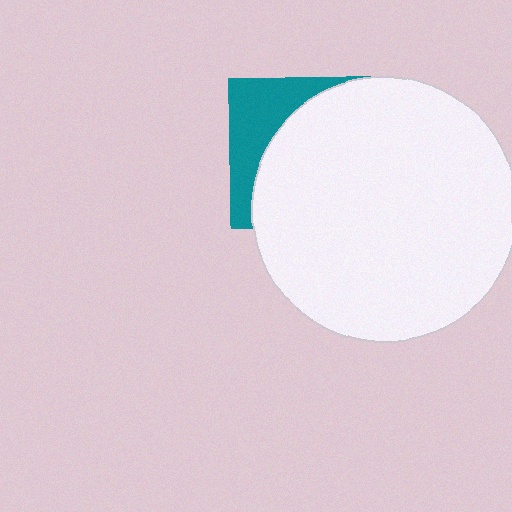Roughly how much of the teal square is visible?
A small part of it is visible (roughly 30%).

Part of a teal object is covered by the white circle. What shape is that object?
It is a square.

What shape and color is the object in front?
The object in front is a white circle.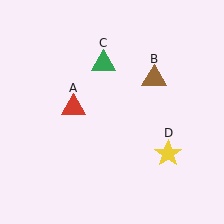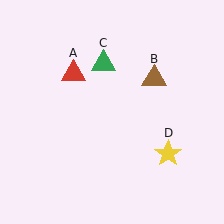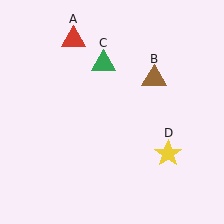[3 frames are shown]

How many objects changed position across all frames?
1 object changed position: red triangle (object A).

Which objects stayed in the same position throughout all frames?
Brown triangle (object B) and green triangle (object C) and yellow star (object D) remained stationary.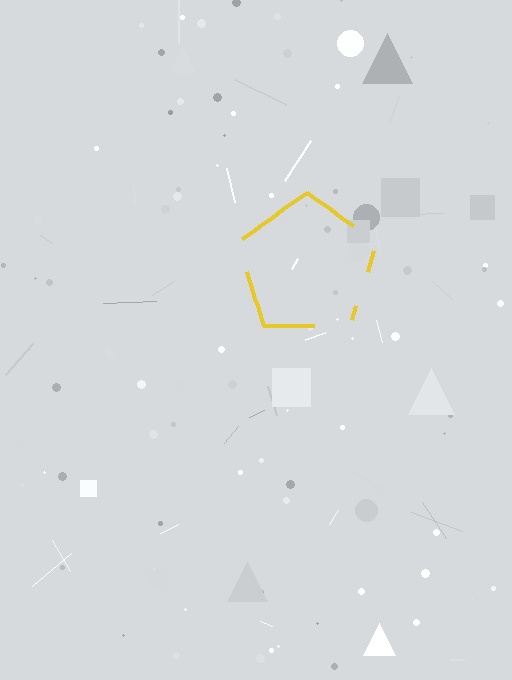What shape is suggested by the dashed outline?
The dashed outline suggests a pentagon.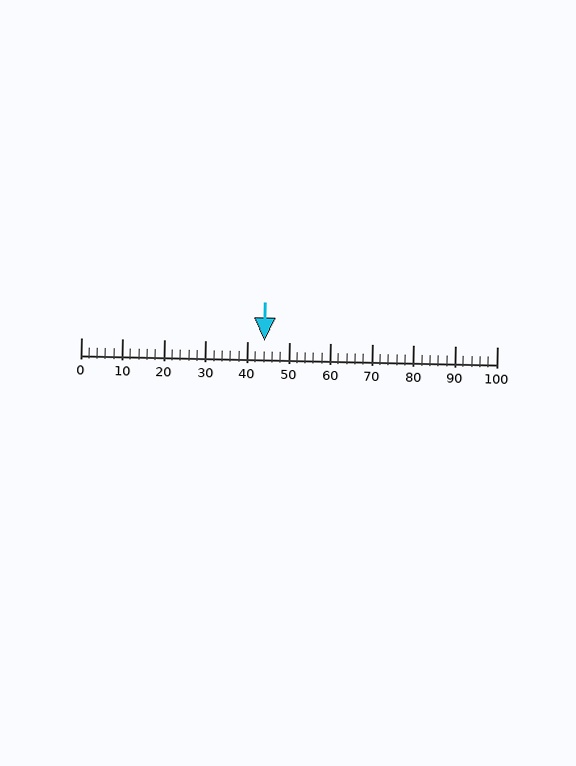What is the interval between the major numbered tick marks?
The major tick marks are spaced 10 units apart.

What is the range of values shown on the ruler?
The ruler shows values from 0 to 100.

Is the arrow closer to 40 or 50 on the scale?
The arrow is closer to 40.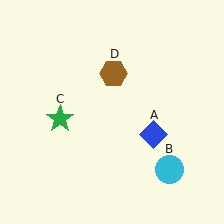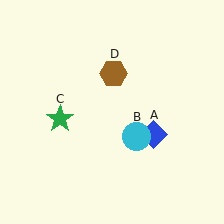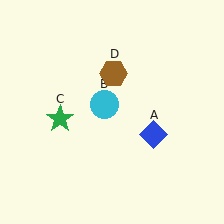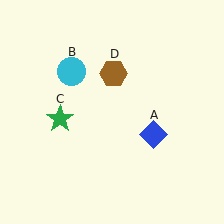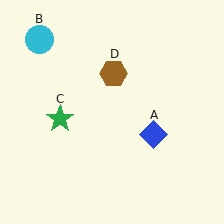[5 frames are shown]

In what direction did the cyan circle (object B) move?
The cyan circle (object B) moved up and to the left.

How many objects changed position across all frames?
1 object changed position: cyan circle (object B).